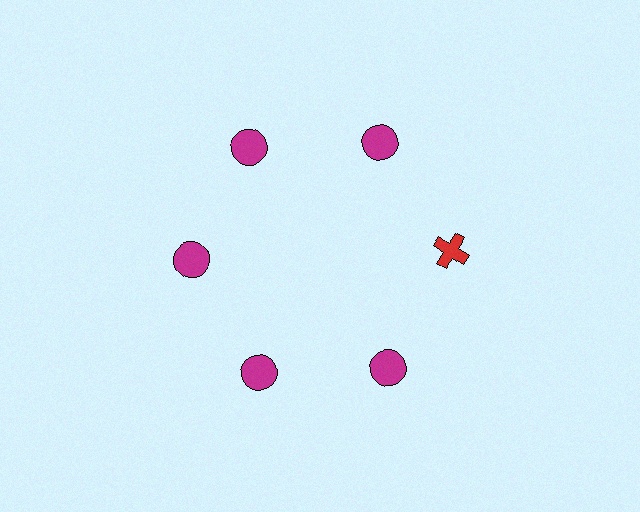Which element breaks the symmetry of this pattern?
The red cross at roughly the 3 o'clock position breaks the symmetry. All other shapes are magenta circles.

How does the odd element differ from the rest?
It differs in both color (red instead of magenta) and shape (cross instead of circle).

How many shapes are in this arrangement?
There are 6 shapes arranged in a ring pattern.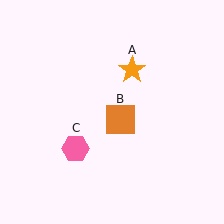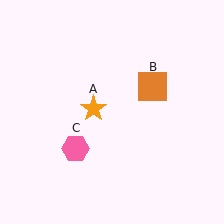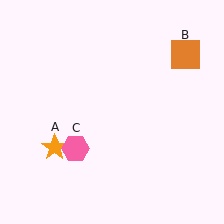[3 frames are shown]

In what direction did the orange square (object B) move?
The orange square (object B) moved up and to the right.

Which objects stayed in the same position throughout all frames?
Pink hexagon (object C) remained stationary.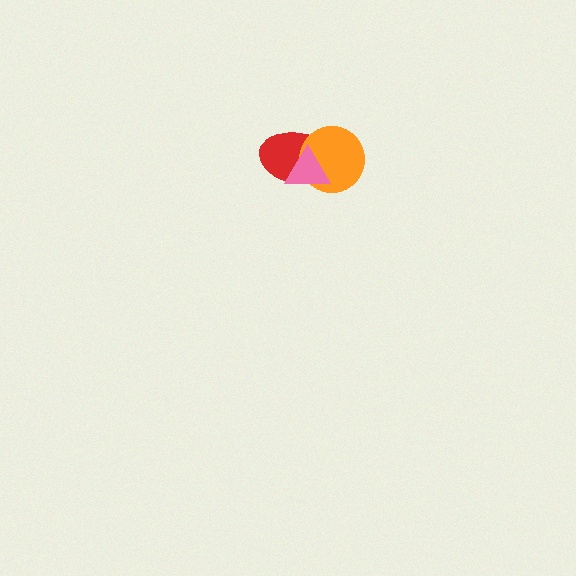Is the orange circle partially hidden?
Yes, it is partially covered by another shape.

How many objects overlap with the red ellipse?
2 objects overlap with the red ellipse.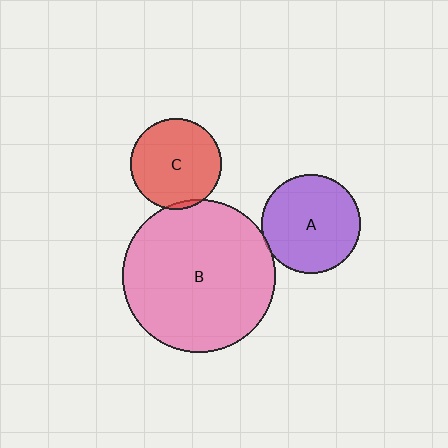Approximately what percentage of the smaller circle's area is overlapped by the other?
Approximately 5%.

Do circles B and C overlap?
Yes.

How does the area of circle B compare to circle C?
Approximately 2.8 times.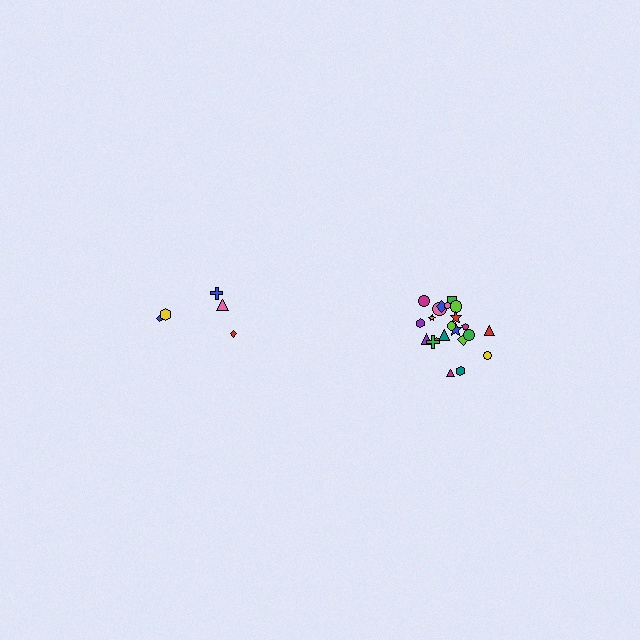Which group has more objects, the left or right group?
The right group.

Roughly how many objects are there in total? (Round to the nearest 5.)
Roughly 25 objects in total.